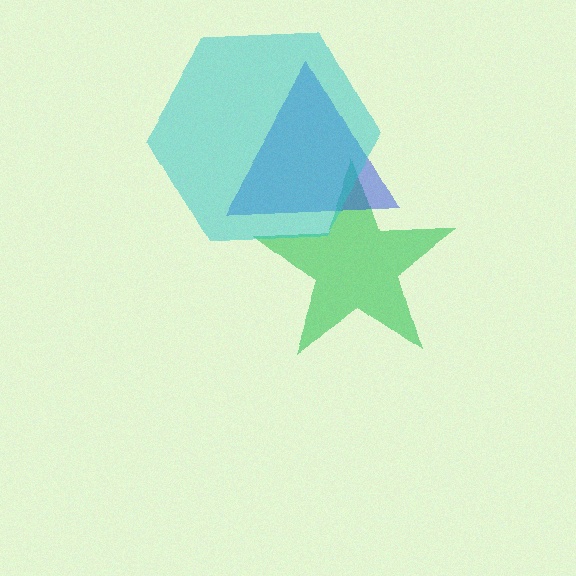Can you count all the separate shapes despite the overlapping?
Yes, there are 3 separate shapes.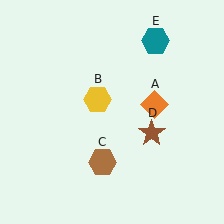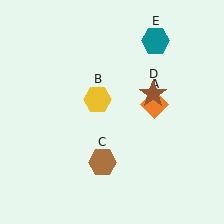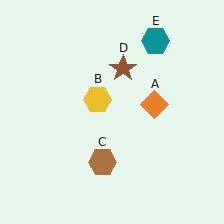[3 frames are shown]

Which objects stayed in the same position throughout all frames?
Orange diamond (object A) and yellow hexagon (object B) and brown hexagon (object C) and teal hexagon (object E) remained stationary.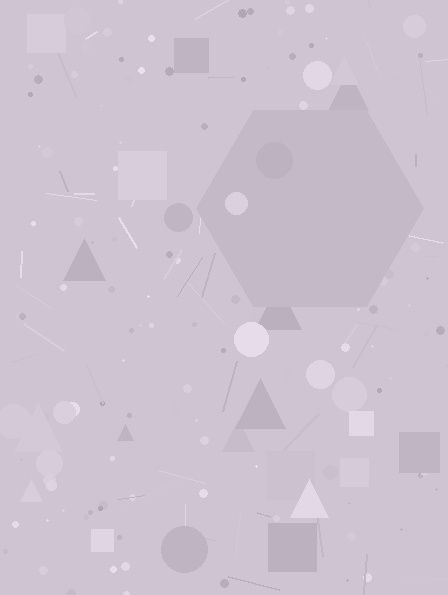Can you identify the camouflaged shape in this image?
The camouflaged shape is a hexagon.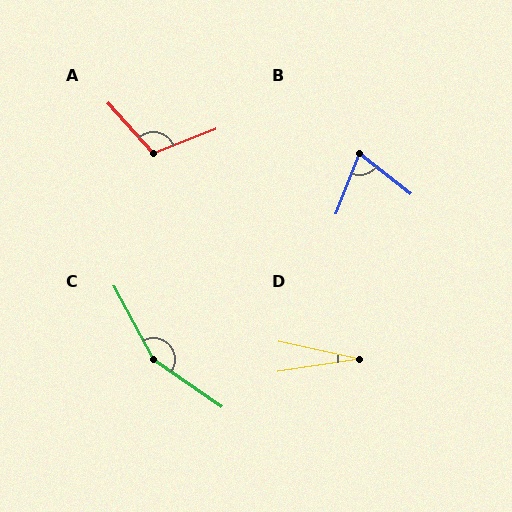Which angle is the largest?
C, at approximately 153 degrees.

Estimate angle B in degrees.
Approximately 73 degrees.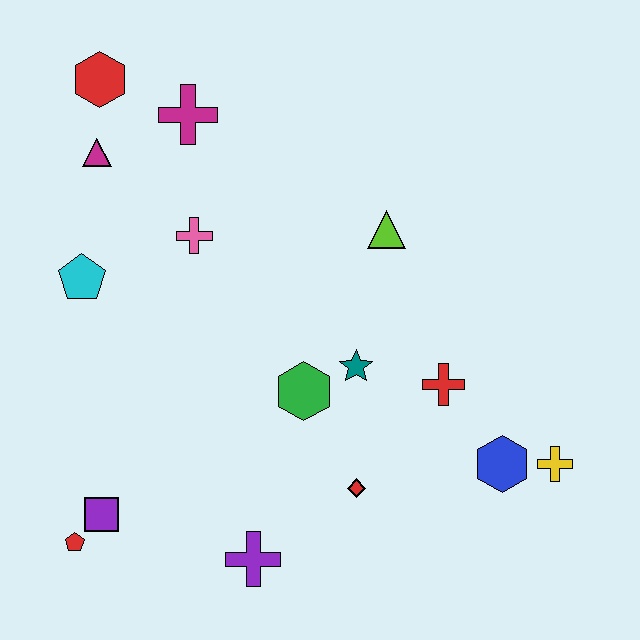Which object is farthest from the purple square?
The yellow cross is farthest from the purple square.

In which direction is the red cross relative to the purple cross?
The red cross is to the right of the purple cross.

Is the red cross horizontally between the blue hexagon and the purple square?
Yes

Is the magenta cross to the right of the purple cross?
No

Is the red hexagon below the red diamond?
No